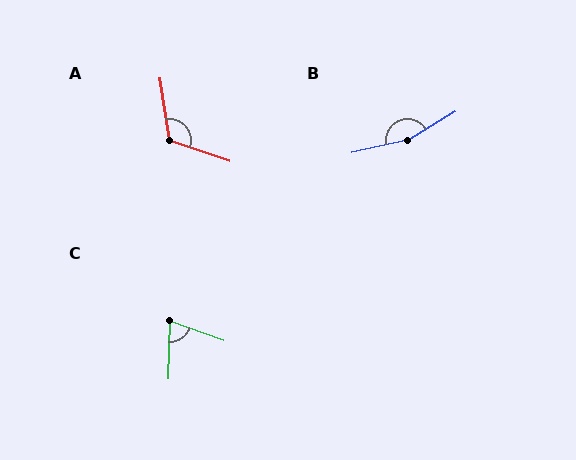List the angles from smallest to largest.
C (72°), A (117°), B (162°).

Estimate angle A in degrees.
Approximately 117 degrees.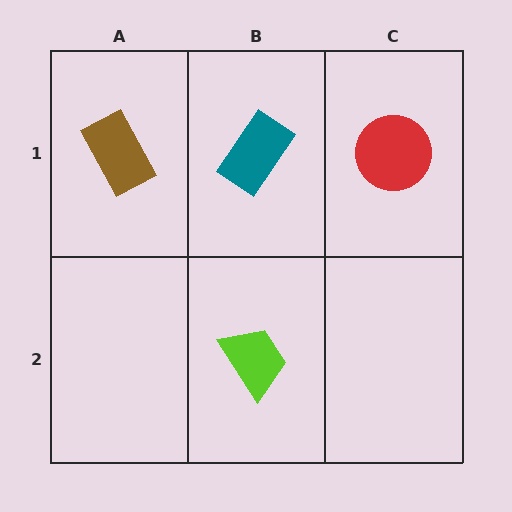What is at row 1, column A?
A brown rectangle.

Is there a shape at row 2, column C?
No, that cell is empty.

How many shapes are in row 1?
3 shapes.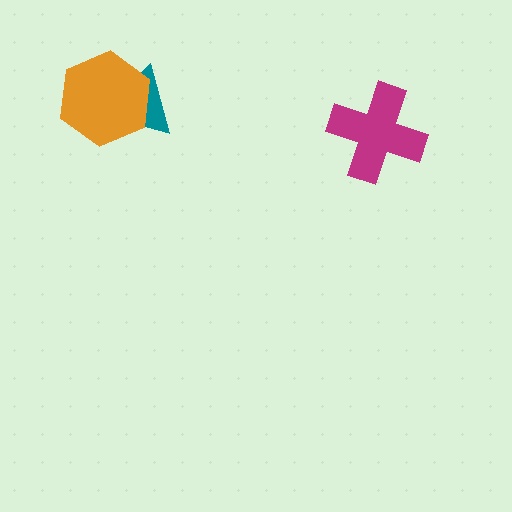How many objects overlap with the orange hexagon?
1 object overlaps with the orange hexagon.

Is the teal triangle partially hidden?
Yes, it is partially covered by another shape.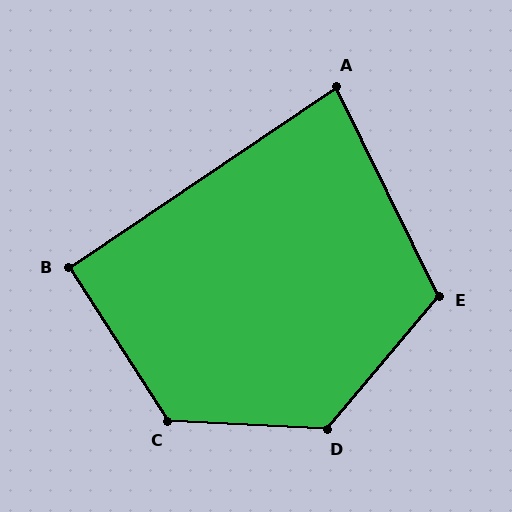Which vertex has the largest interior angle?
D, at approximately 127 degrees.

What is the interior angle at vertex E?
Approximately 114 degrees (obtuse).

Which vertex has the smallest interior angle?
A, at approximately 82 degrees.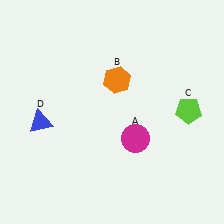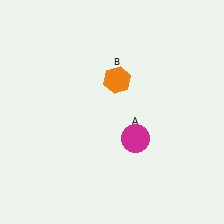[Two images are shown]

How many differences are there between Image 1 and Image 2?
There are 2 differences between the two images.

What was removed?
The blue triangle (D), the lime pentagon (C) were removed in Image 2.